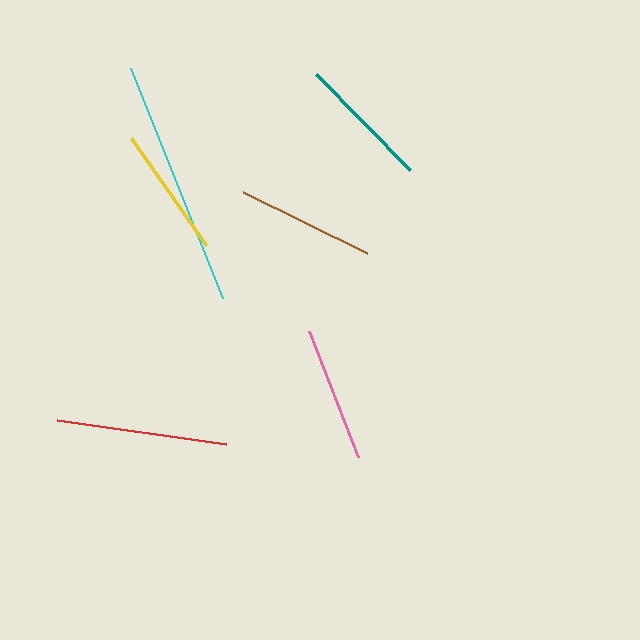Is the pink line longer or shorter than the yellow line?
The pink line is longer than the yellow line.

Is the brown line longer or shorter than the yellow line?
The brown line is longer than the yellow line.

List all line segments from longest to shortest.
From longest to shortest: cyan, red, brown, pink, teal, yellow.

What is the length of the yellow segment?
The yellow segment is approximately 131 pixels long.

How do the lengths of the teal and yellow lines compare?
The teal and yellow lines are approximately the same length.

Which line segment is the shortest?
The yellow line is the shortest at approximately 131 pixels.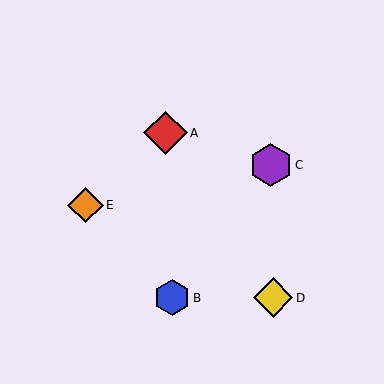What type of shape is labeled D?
Shape D is a yellow diamond.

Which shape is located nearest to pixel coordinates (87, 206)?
The orange diamond (labeled E) at (85, 205) is nearest to that location.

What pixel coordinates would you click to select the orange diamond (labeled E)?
Click at (85, 205) to select the orange diamond E.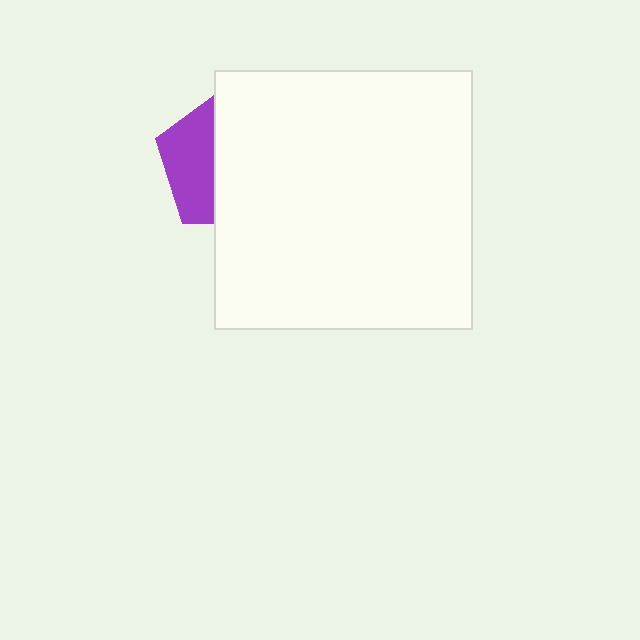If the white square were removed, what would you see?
You would see the complete purple pentagon.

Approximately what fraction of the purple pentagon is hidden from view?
Roughly 63% of the purple pentagon is hidden behind the white square.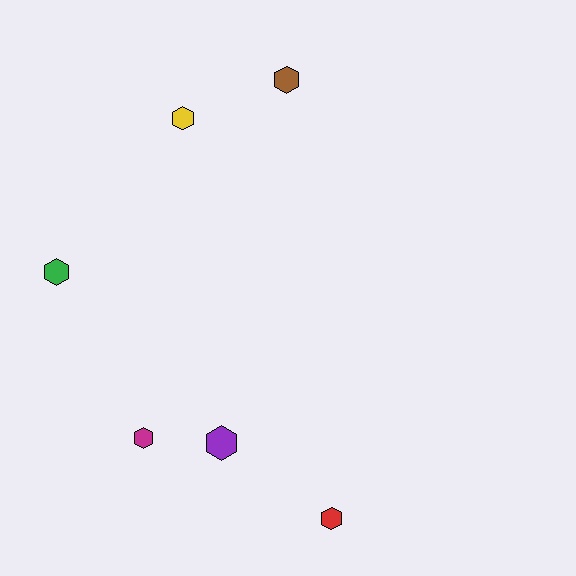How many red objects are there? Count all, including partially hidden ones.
There is 1 red object.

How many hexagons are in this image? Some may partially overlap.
There are 6 hexagons.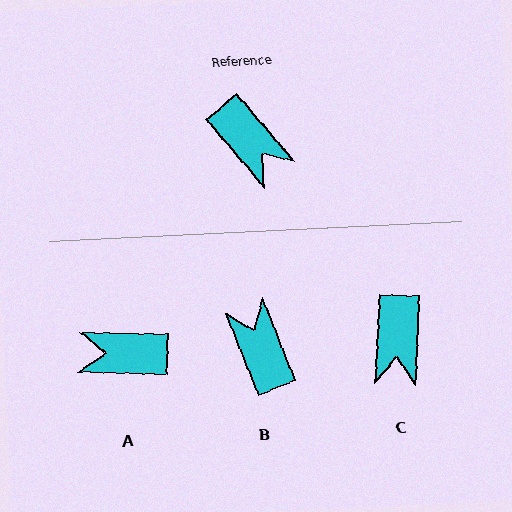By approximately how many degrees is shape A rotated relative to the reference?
Approximately 132 degrees clockwise.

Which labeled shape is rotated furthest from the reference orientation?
B, about 161 degrees away.